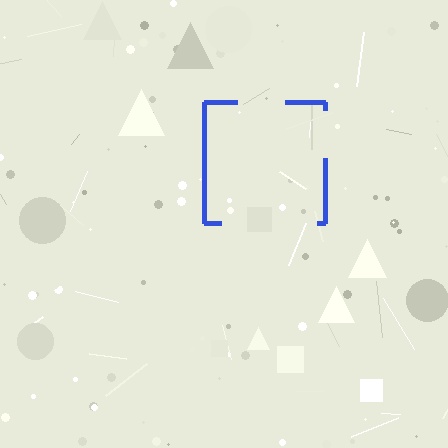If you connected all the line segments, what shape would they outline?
They would outline a square.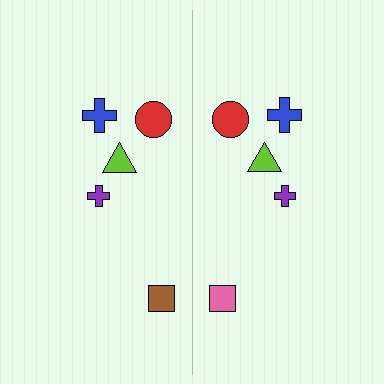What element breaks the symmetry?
The pink square on the right side breaks the symmetry — its mirror counterpart is brown.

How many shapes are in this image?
There are 10 shapes in this image.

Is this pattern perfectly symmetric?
No, the pattern is not perfectly symmetric. The pink square on the right side breaks the symmetry — its mirror counterpart is brown.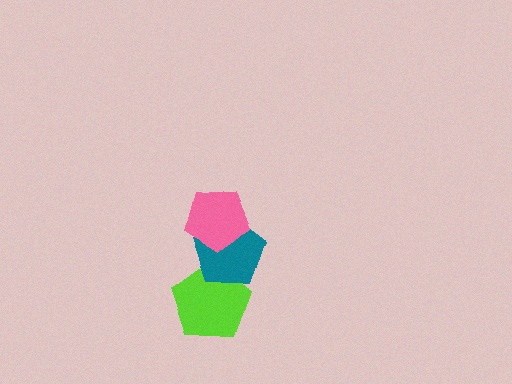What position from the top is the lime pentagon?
The lime pentagon is 3rd from the top.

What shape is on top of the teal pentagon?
The pink pentagon is on top of the teal pentagon.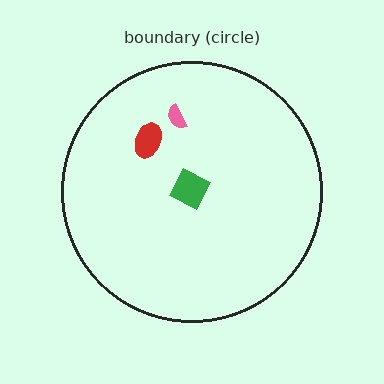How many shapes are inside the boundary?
3 inside, 0 outside.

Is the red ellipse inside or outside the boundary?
Inside.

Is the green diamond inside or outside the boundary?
Inside.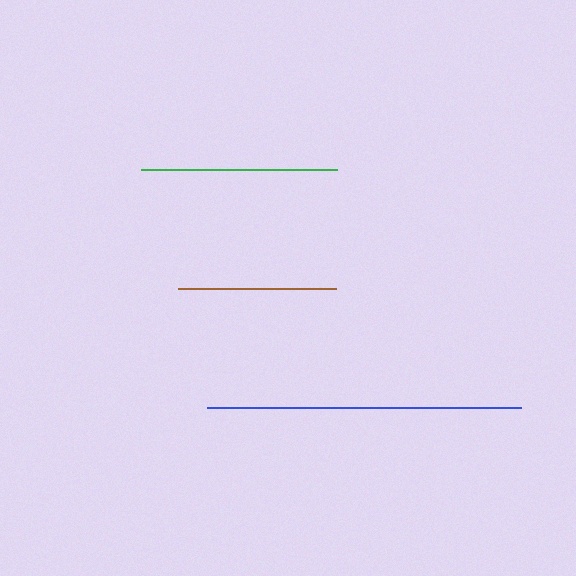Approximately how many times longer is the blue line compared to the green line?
The blue line is approximately 1.6 times the length of the green line.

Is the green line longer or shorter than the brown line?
The green line is longer than the brown line.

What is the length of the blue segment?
The blue segment is approximately 314 pixels long.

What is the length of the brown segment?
The brown segment is approximately 158 pixels long.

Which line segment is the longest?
The blue line is the longest at approximately 314 pixels.